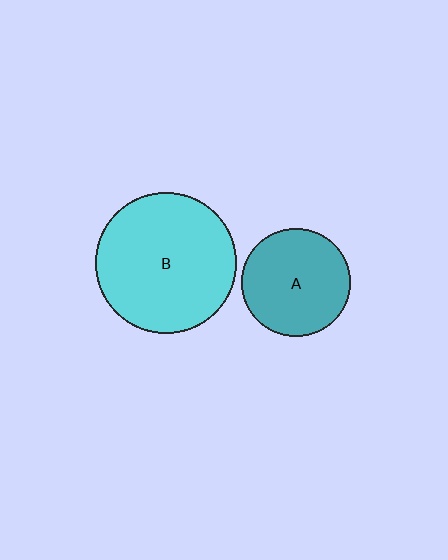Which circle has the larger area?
Circle B (cyan).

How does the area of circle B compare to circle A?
Approximately 1.7 times.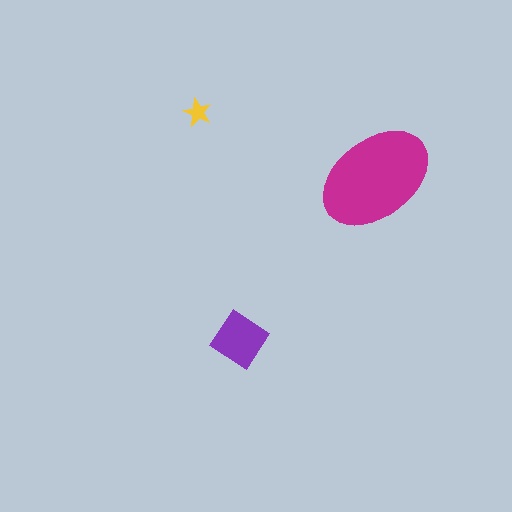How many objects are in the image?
There are 3 objects in the image.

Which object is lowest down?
The purple diamond is bottommost.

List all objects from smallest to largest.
The yellow star, the purple diamond, the magenta ellipse.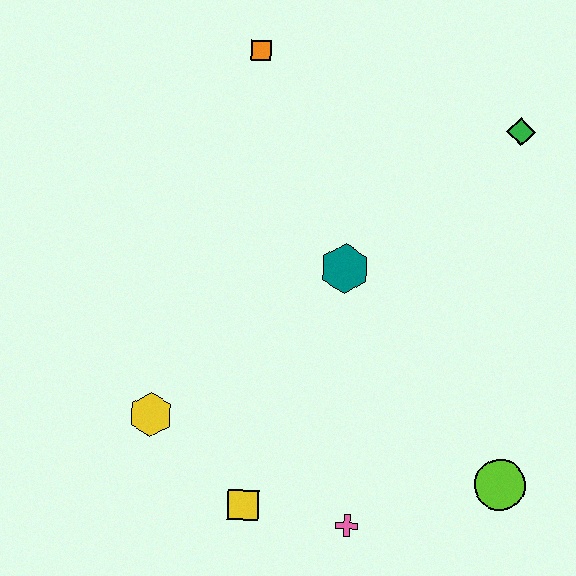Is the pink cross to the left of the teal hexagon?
No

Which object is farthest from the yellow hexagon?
The green diamond is farthest from the yellow hexagon.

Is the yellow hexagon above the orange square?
No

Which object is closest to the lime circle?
The pink cross is closest to the lime circle.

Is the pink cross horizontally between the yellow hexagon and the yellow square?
No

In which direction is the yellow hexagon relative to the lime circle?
The yellow hexagon is to the left of the lime circle.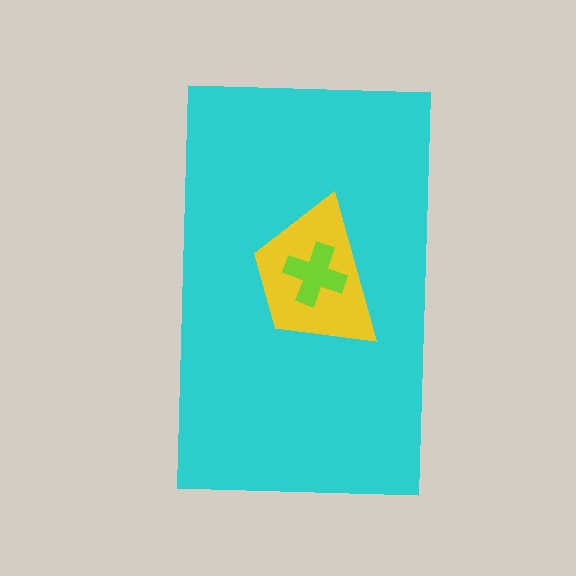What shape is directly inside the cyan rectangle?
The yellow trapezoid.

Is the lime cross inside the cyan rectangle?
Yes.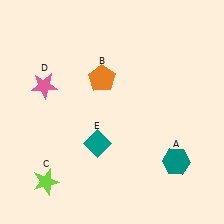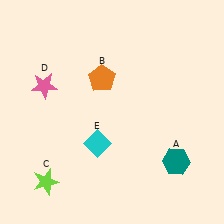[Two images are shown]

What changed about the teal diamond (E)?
In Image 1, E is teal. In Image 2, it changed to cyan.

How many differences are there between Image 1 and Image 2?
There is 1 difference between the two images.